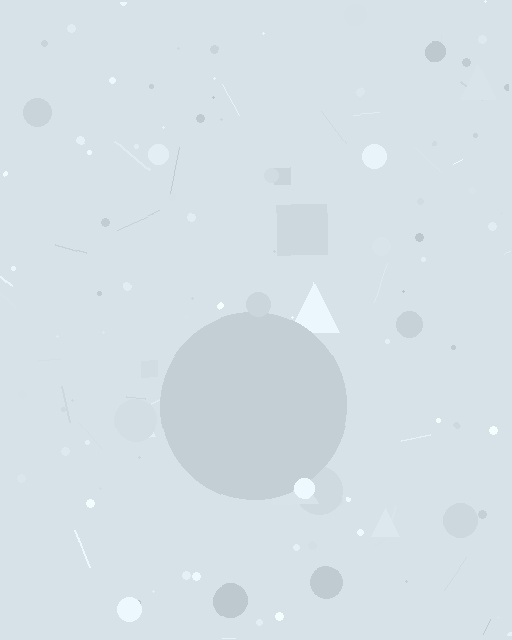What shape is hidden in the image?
A circle is hidden in the image.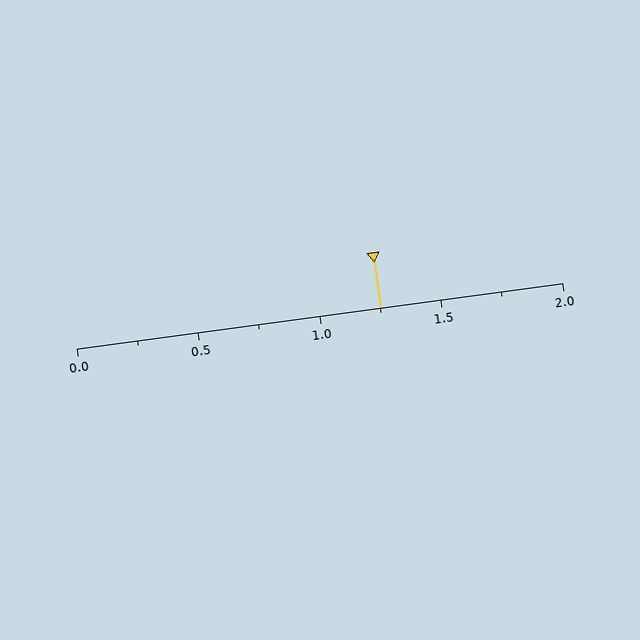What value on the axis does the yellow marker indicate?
The marker indicates approximately 1.25.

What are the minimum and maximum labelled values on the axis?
The axis runs from 0.0 to 2.0.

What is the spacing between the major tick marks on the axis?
The major ticks are spaced 0.5 apart.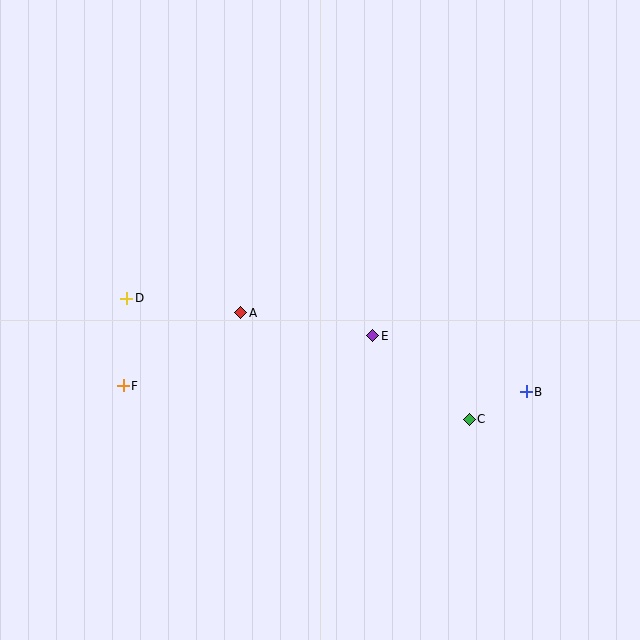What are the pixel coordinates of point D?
Point D is at (127, 298).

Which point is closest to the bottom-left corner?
Point F is closest to the bottom-left corner.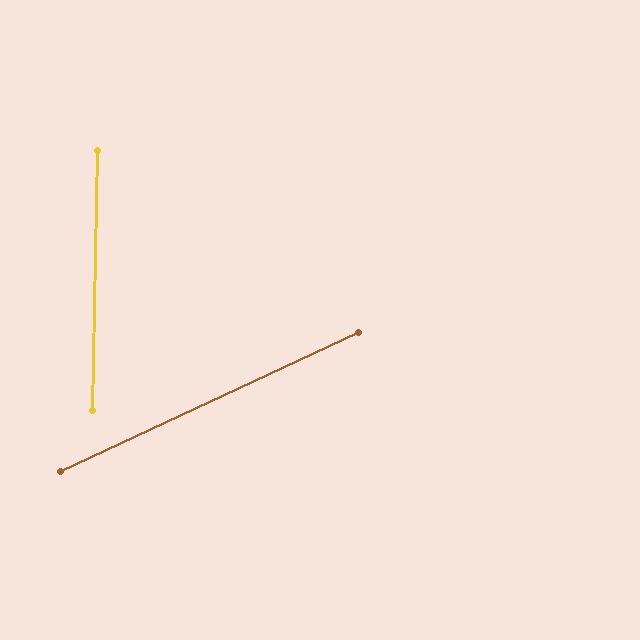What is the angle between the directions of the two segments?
Approximately 64 degrees.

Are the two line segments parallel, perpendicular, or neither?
Neither parallel nor perpendicular — they differ by about 64°.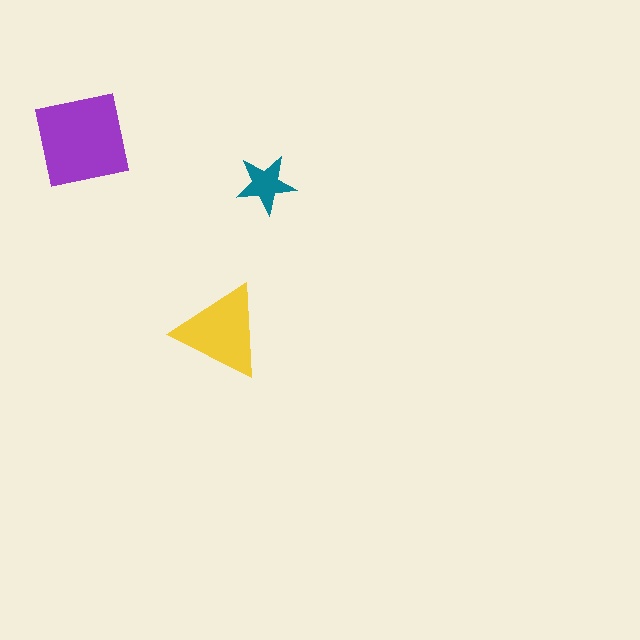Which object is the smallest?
The teal star.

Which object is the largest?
The purple square.